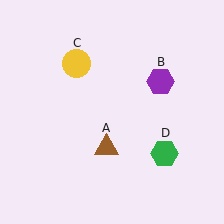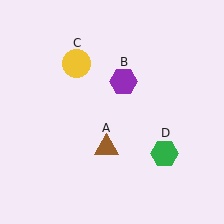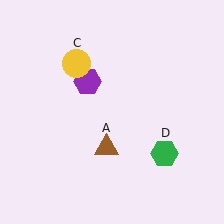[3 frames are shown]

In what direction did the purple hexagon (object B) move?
The purple hexagon (object B) moved left.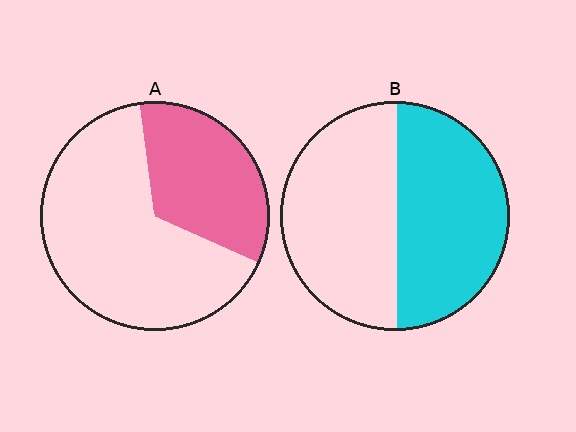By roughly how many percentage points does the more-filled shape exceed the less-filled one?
By roughly 15 percentage points (B over A).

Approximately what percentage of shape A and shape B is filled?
A is approximately 35% and B is approximately 50%.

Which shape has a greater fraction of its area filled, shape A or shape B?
Shape B.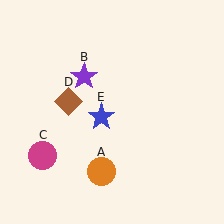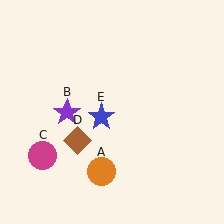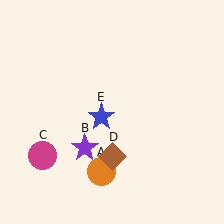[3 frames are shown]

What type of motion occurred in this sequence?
The purple star (object B), brown diamond (object D) rotated counterclockwise around the center of the scene.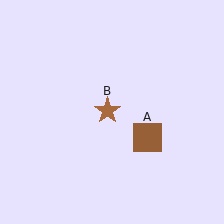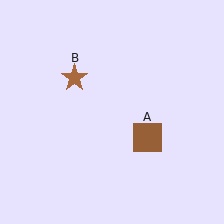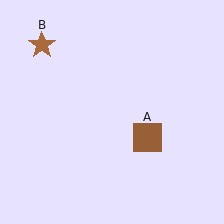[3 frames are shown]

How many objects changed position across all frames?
1 object changed position: brown star (object B).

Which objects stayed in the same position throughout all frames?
Brown square (object A) remained stationary.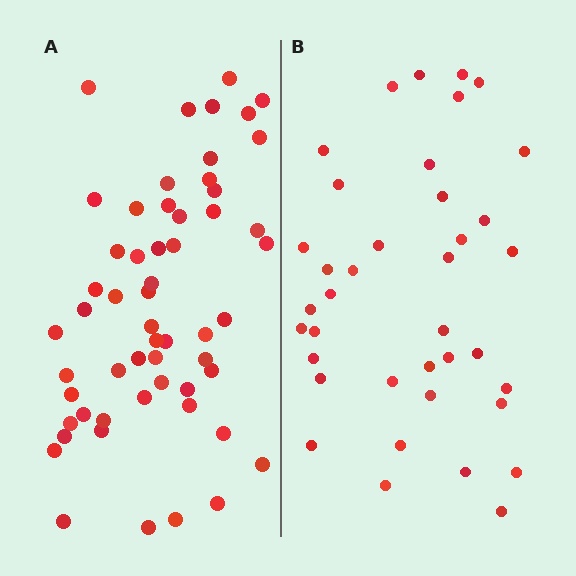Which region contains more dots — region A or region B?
Region A (the left region) has more dots.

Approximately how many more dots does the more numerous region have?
Region A has approximately 20 more dots than region B.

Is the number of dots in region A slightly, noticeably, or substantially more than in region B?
Region A has substantially more. The ratio is roughly 1.5 to 1.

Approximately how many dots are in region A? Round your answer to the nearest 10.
About 60 dots. (The exact count is 56, which rounds to 60.)